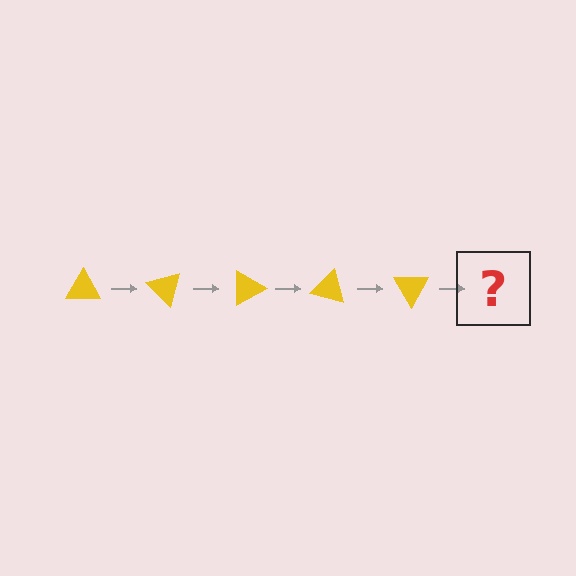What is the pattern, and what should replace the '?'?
The pattern is that the triangle rotates 45 degrees each step. The '?' should be a yellow triangle rotated 225 degrees.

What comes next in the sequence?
The next element should be a yellow triangle rotated 225 degrees.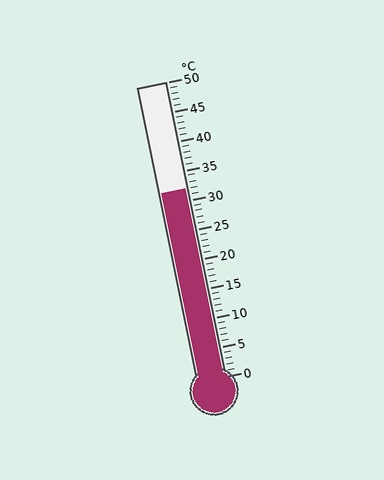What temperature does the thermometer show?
The thermometer shows approximately 32°C.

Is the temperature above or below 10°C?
The temperature is above 10°C.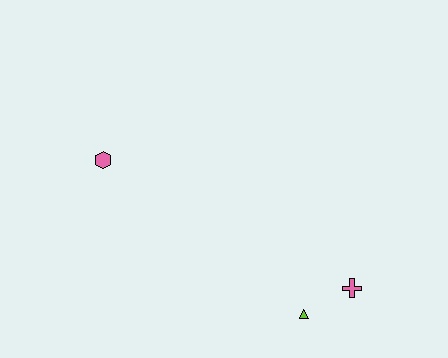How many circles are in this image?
There are no circles.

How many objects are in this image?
There are 3 objects.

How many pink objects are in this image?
There are 2 pink objects.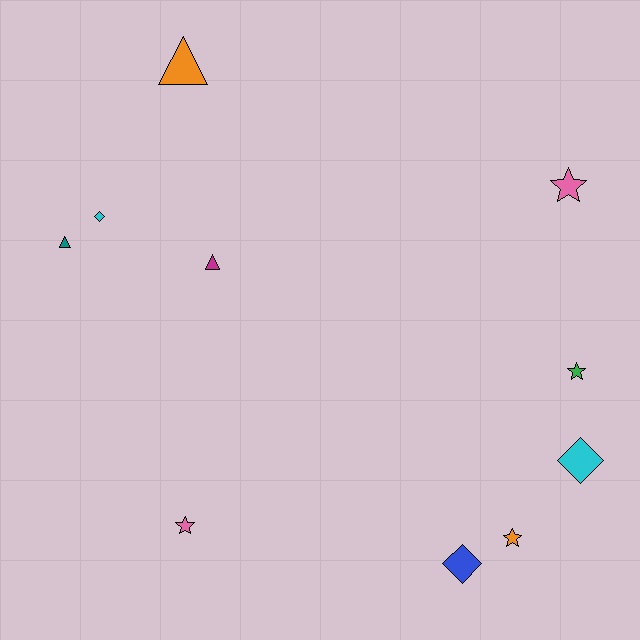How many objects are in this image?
There are 10 objects.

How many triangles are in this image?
There are 3 triangles.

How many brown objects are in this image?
There are no brown objects.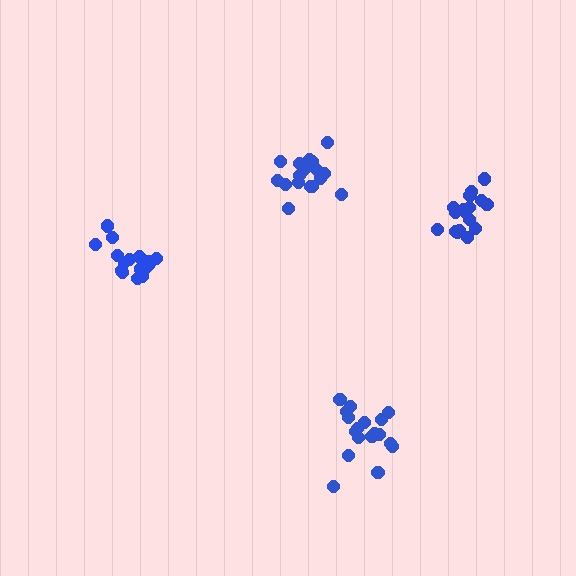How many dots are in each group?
Group 1: 17 dots, Group 2: 18 dots, Group 3: 18 dots, Group 4: 17 dots (70 total).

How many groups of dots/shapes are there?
There are 4 groups.